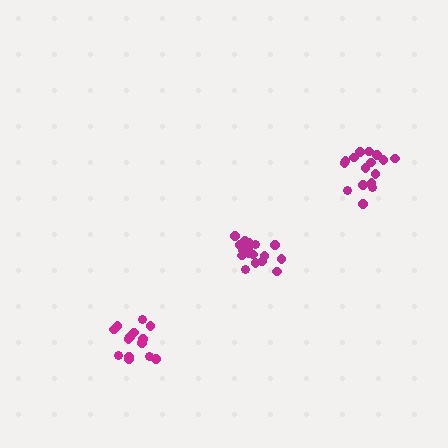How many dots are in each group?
Group 1: 16 dots, Group 2: 14 dots, Group 3: 19 dots (49 total).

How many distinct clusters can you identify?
There are 3 distinct clusters.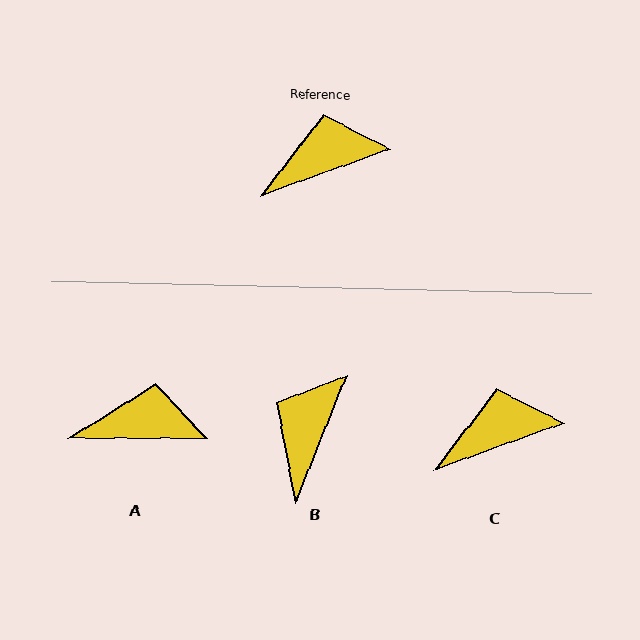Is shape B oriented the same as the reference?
No, it is off by about 48 degrees.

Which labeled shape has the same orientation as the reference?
C.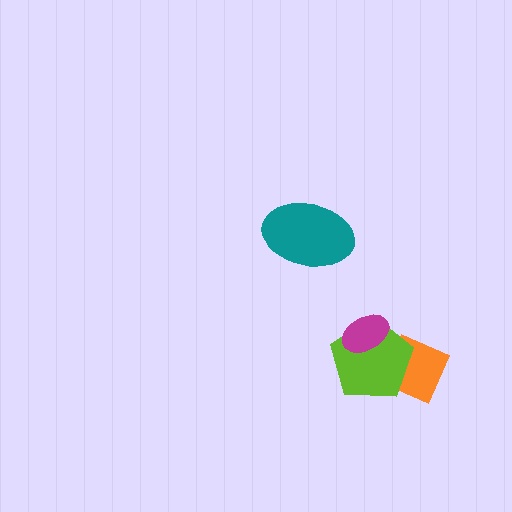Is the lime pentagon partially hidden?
Yes, it is partially covered by another shape.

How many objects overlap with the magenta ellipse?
1 object overlaps with the magenta ellipse.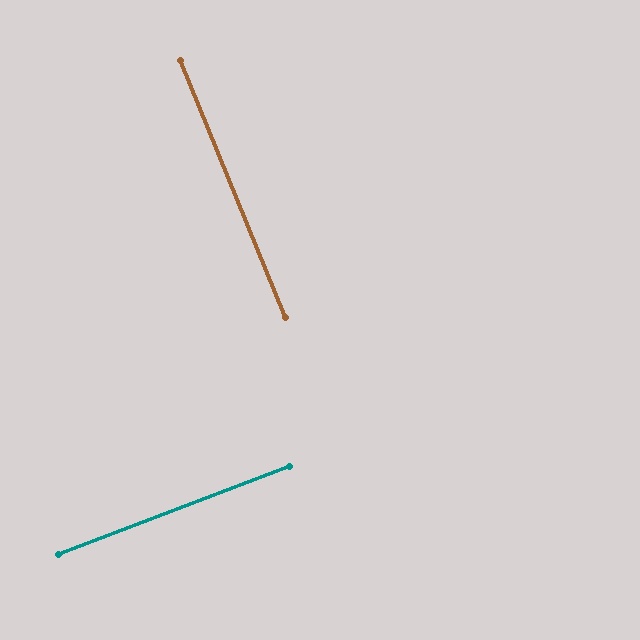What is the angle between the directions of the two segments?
Approximately 89 degrees.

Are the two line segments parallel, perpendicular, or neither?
Perpendicular — they meet at approximately 89°.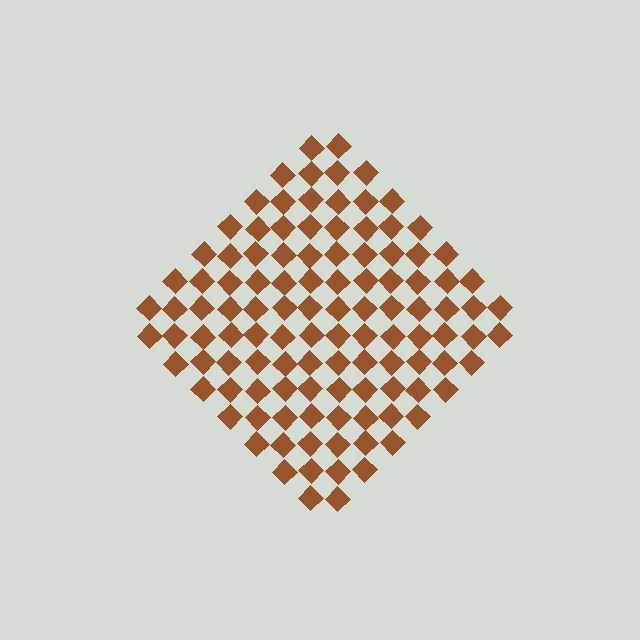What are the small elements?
The small elements are diamonds.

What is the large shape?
The large shape is a diamond.